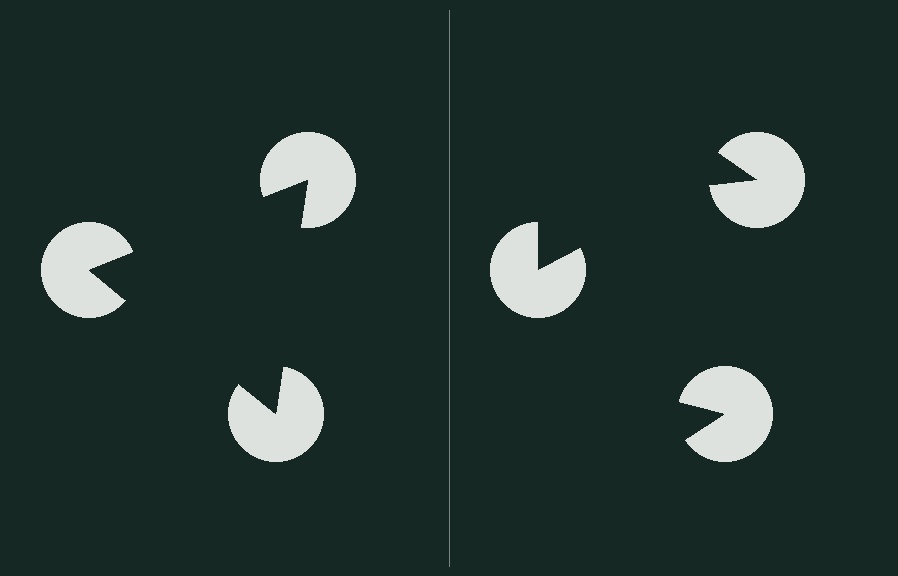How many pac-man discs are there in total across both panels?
6 — 3 on each side.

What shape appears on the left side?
An illusory triangle.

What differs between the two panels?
The pac-man discs are positioned identically on both sides; only the wedge orientations differ. On the left they align to a triangle; on the right they are misaligned.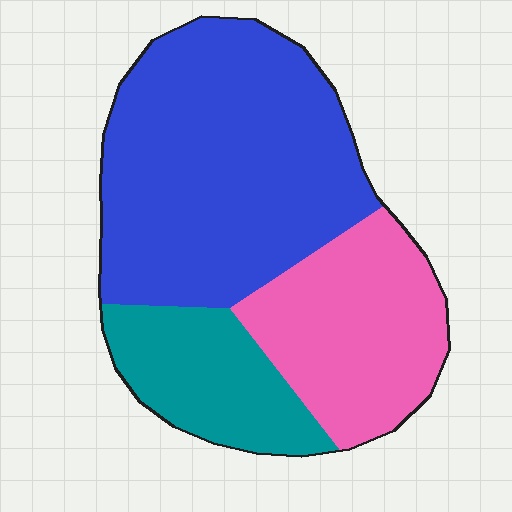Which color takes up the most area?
Blue, at roughly 55%.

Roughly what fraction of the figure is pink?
Pink covers about 30% of the figure.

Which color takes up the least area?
Teal, at roughly 20%.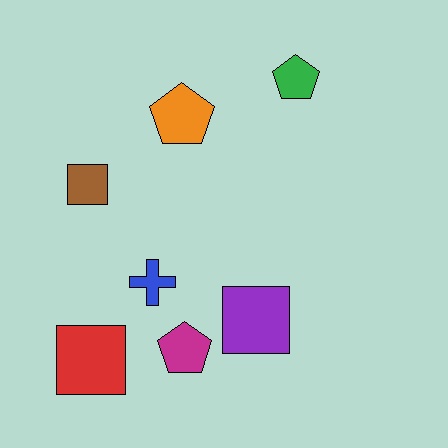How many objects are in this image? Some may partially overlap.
There are 7 objects.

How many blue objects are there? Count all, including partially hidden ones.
There is 1 blue object.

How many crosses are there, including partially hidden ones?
There is 1 cross.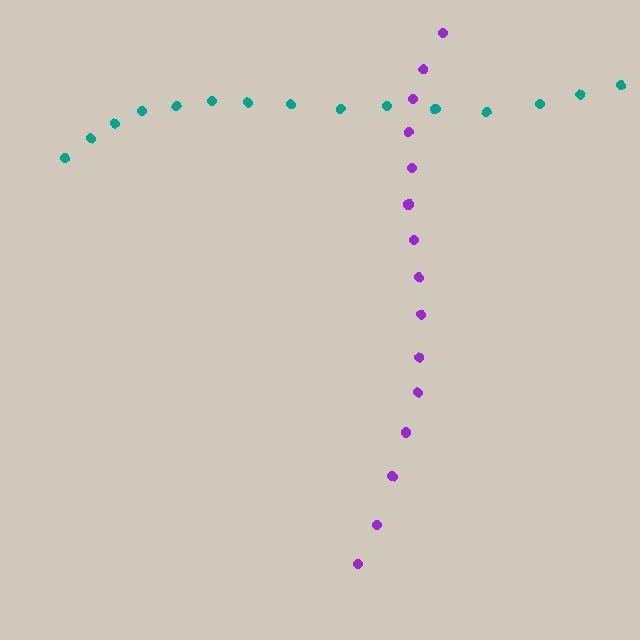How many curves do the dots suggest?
There are 2 distinct paths.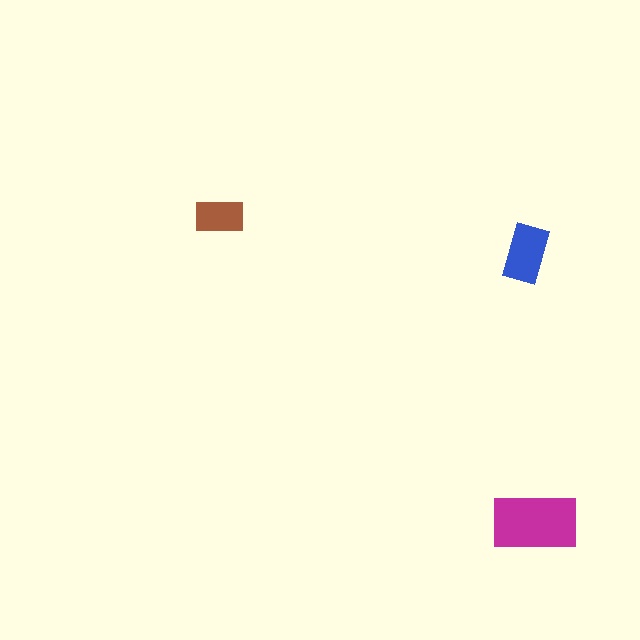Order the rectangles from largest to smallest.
the magenta one, the blue one, the brown one.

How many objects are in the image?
There are 3 objects in the image.